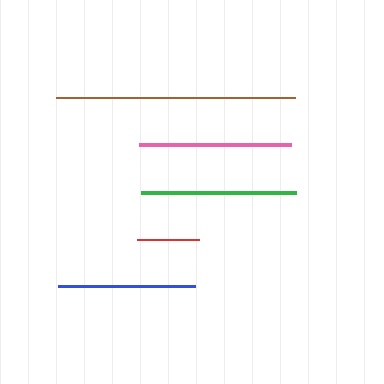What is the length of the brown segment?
The brown segment is approximately 239 pixels long.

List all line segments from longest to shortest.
From longest to shortest: brown, green, pink, blue, red.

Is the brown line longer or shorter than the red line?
The brown line is longer than the red line.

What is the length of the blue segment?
The blue segment is approximately 137 pixels long.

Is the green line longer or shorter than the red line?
The green line is longer than the red line.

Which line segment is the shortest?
The red line is the shortest at approximately 62 pixels.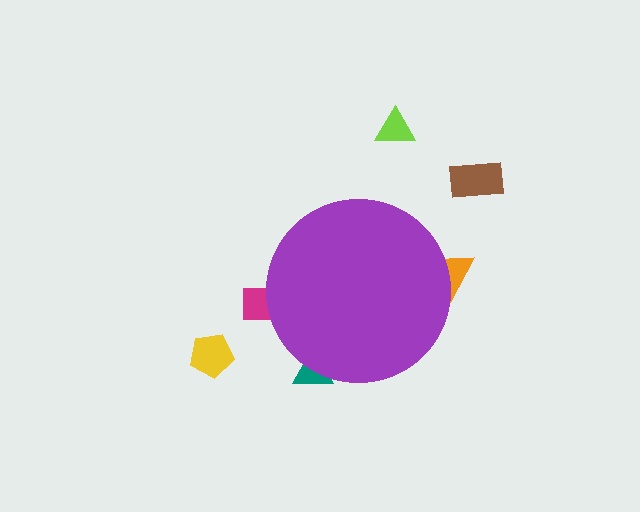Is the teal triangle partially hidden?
Yes, the teal triangle is partially hidden behind the purple circle.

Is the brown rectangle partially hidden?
No, the brown rectangle is fully visible.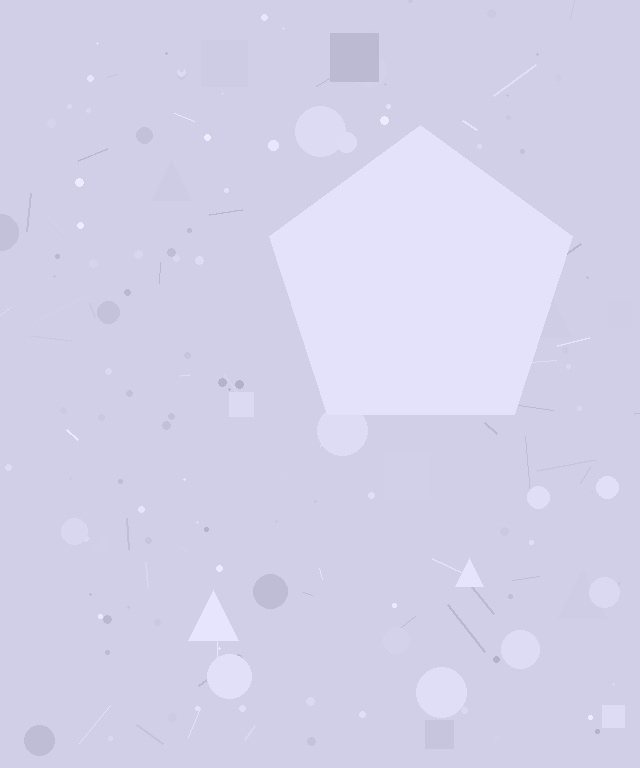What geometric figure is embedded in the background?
A pentagon is embedded in the background.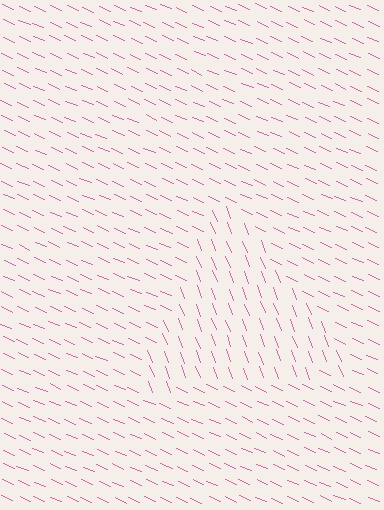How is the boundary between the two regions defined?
The boundary is defined purely by a change in line orientation (approximately 45 degrees difference). All lines are the same color and thickness.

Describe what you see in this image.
The image is filled with small pink line segments. A triangle region in the image has lines oriented differently from the surrounding lines, creating a visible texture boundary.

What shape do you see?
I see a triangle.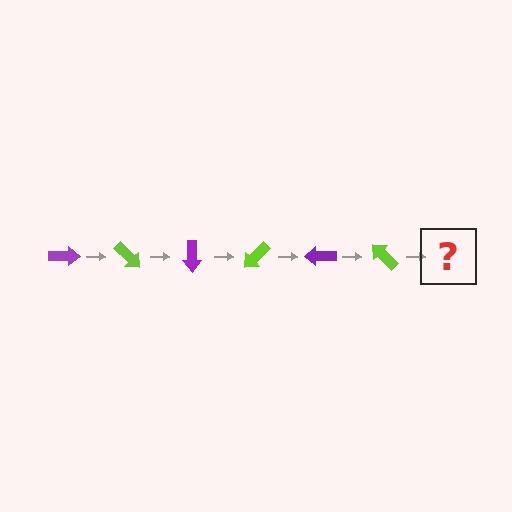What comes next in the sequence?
The next element should be a purple arrow, rotated 270 degrees from the start.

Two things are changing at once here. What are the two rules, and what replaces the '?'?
The two rules are that it rotates 45 degrees each step and the color cycles through purple and lime. The '?' should be a purple arrow, rotated 270 degrees from the start.